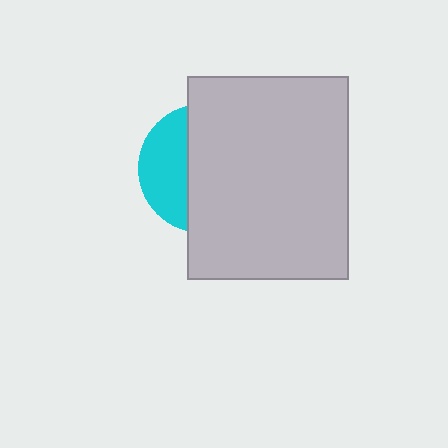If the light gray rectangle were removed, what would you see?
You would see the complete cyan circle.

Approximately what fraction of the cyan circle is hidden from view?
Roughly 65% of the cyan circle is hidden behind the light gray rectangle.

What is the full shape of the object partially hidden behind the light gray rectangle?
The partially hidden object is a cyan circle.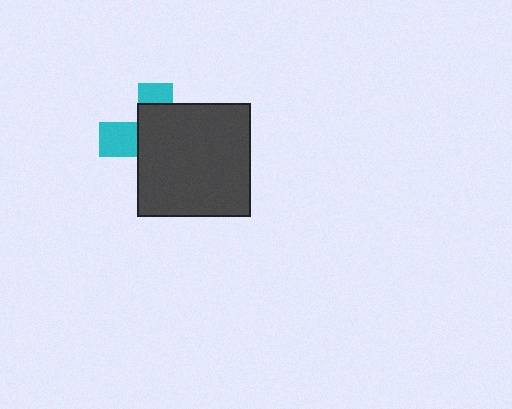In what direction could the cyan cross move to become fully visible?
The cyan cross could move left. That would shift it out from behind the dark gray square entirely.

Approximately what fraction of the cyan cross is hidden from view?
Roughly 69% of the cyan cross is hidden behind the dark gray square.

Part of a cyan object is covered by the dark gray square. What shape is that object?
It is a cross.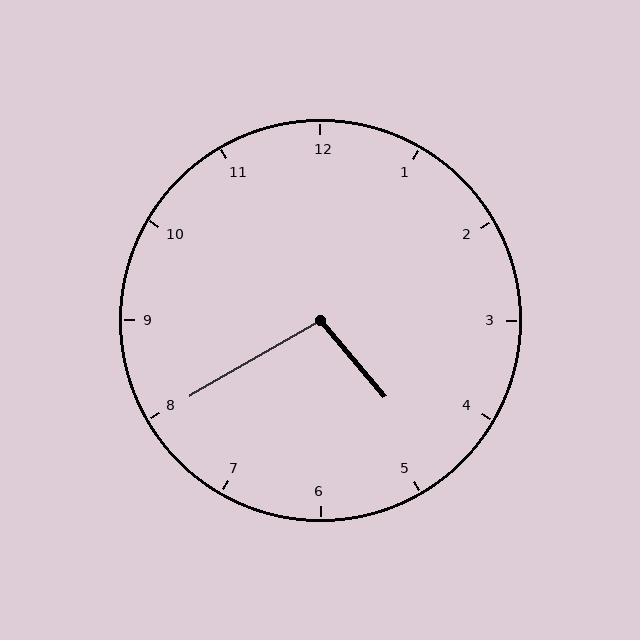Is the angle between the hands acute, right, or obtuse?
It is obtuse.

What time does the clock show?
4:40.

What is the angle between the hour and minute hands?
Approximately 100 degrees.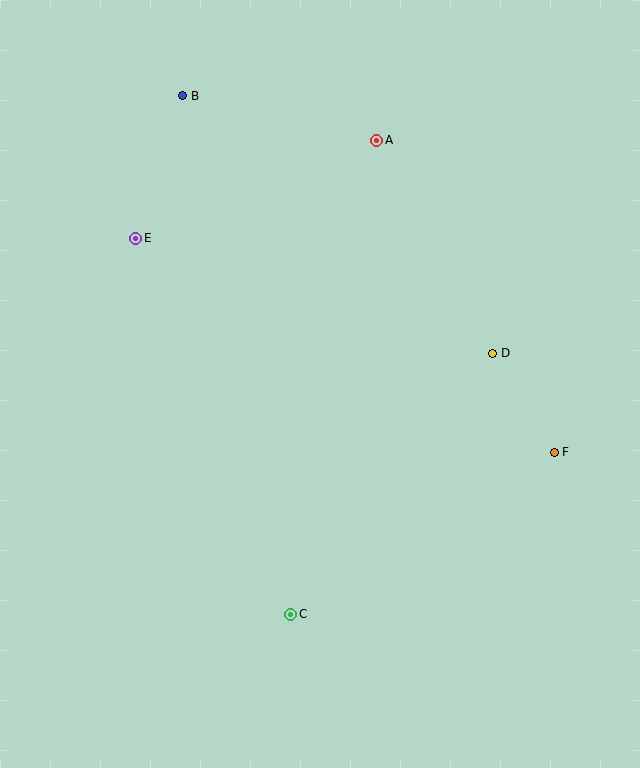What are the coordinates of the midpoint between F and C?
The midpoint between F and C is at (422, 533).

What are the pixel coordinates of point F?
Point F is at (554, 452).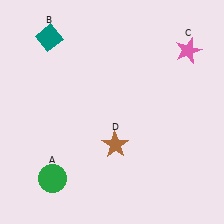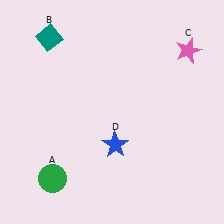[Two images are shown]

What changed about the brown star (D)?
In Image 1, D is brown. In Image 2, it changed to blue.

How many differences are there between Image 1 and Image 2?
There is 1 difference between the two images.